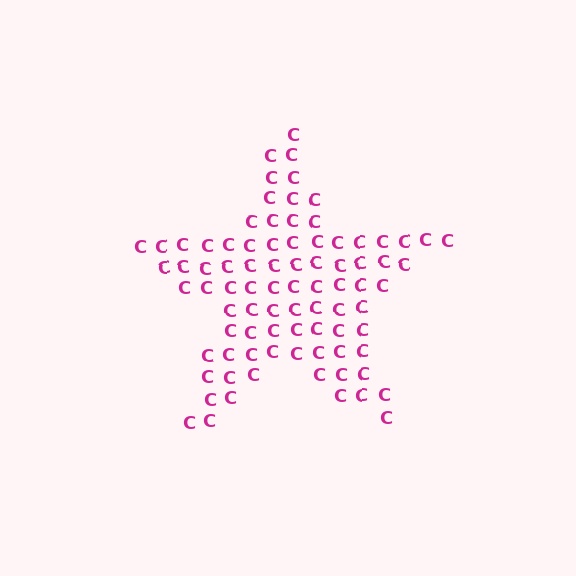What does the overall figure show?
The overall figure shows a star.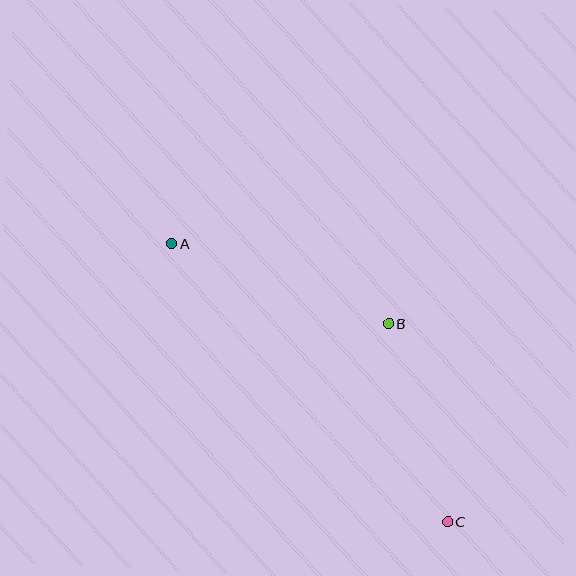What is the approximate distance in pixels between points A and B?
The distance between A and B is approximately 231 pixels.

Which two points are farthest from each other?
Points A and C are farthest from each other.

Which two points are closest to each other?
Points B and C are closest to each other.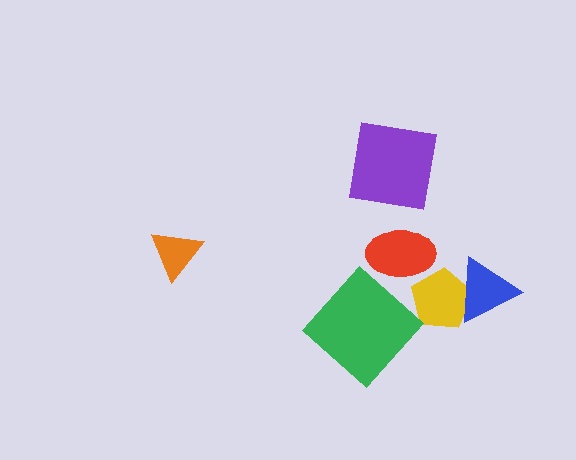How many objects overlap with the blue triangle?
1 object overlaps with the blue triangle.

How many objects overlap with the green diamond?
0 objects overlap with the green diamond.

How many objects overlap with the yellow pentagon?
1 object overlaps with the yellow pentagon.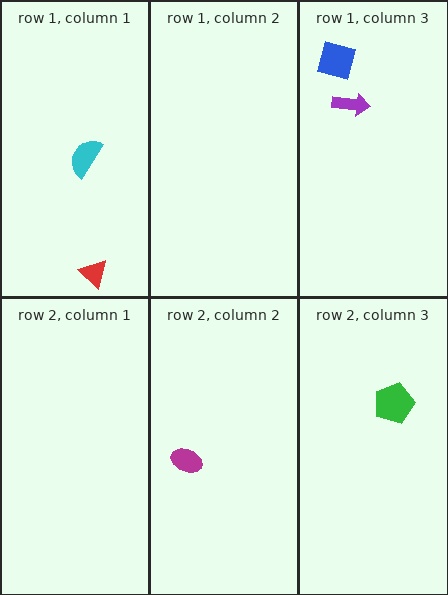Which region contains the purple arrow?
The row 1, column 3 region.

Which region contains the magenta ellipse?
The row 2, column 2 region.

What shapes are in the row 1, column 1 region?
The cyan semicircle, the red triangle.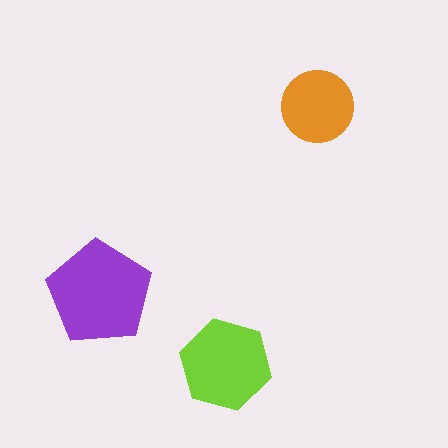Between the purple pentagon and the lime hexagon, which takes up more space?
The purple pentagon.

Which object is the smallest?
The orange circle.